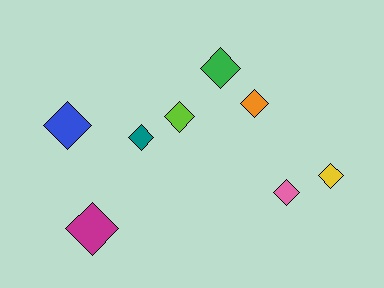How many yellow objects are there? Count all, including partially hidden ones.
There is 1 yellow object.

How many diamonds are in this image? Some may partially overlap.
There are 8 diamonds.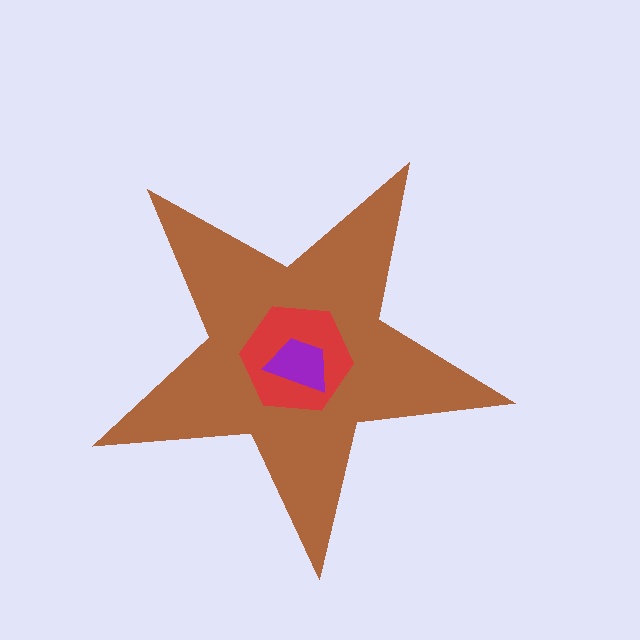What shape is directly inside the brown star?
The red hexagon.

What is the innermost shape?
The purple trapezoid.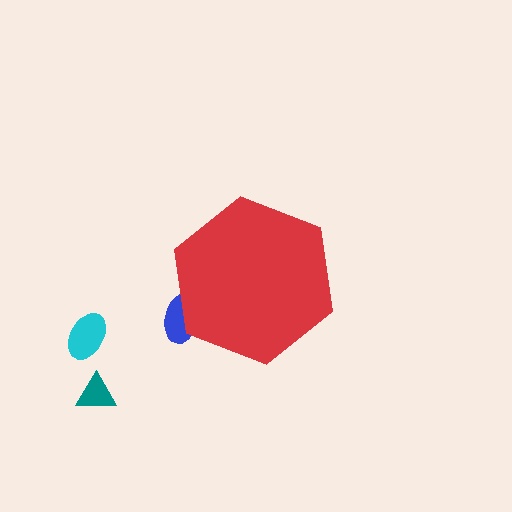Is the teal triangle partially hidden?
No, the teal triangle is fully visible.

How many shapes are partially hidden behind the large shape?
1 shape is partially hidden.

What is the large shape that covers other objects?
A red hexagon.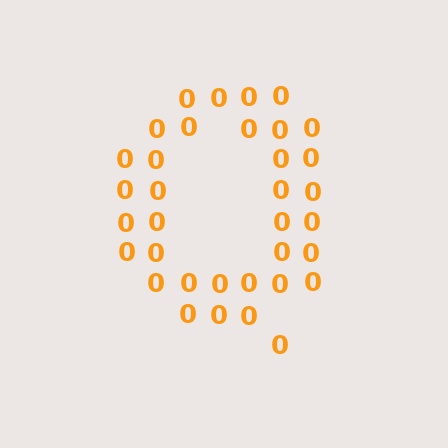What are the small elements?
The small elements are digit 0's.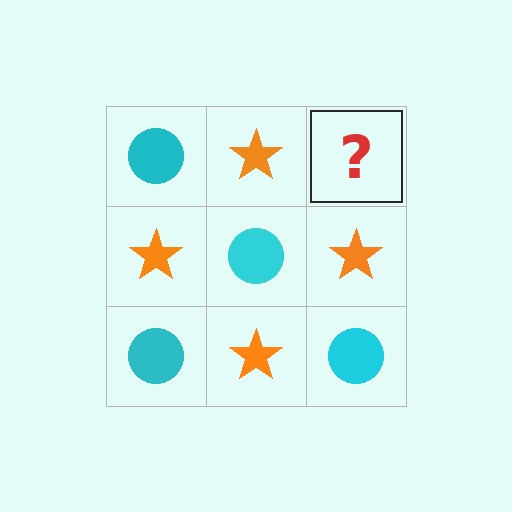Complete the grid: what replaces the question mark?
The question mark should be replaced with a cyan circle.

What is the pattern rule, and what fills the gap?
The rule is that it alternates cyan circle and orange star in a checkerboard pattern. The gap should be filled with a cyan circle.